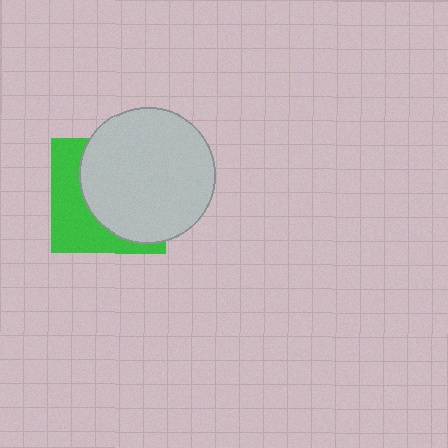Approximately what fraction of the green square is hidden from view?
Roughly 61% of the green square is hidden behind the light gray circle.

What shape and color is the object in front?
The object in front is a light gray circle.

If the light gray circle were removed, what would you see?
You would see the complete green square.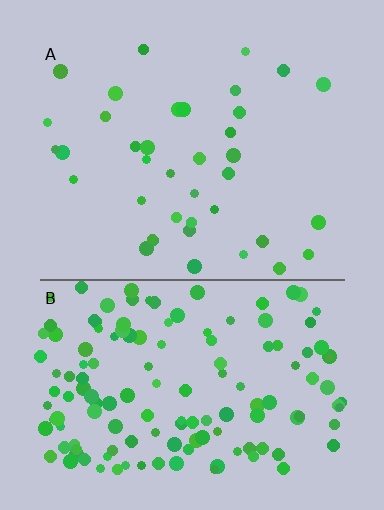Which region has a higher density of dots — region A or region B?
B (the bottom).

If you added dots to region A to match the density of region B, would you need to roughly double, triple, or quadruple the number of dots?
Approximately quadruple.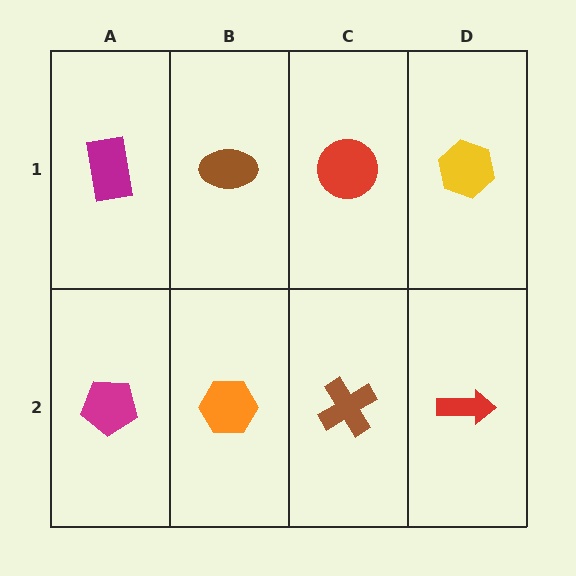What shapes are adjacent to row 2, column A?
A magenta rectangle (row 1, column A), an orange hexagon (row 2, column B).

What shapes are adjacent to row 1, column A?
A magenta pentagon (row 2, column A), a brown ellipse (row 1, column B).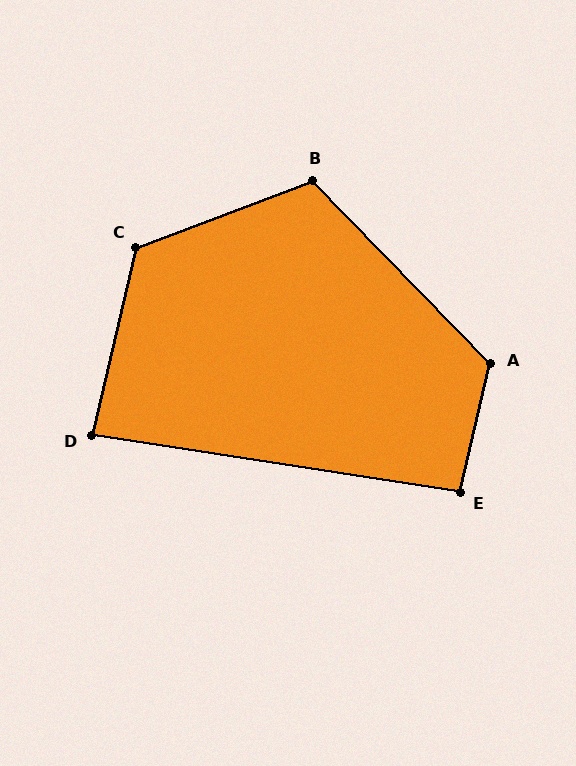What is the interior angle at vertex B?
Approximately 113 degrees (obtuse).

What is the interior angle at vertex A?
Approximately 122 degrees (obtuse).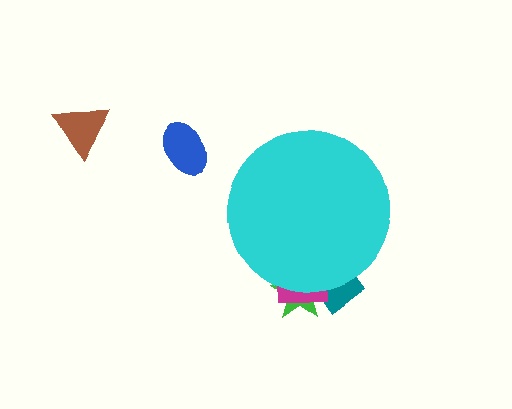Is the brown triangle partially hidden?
No, the brown triangle is fully visible.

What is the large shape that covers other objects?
A cyan circle.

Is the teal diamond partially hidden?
Yes, the teal diamond is partially hidden behind the cyan circle.